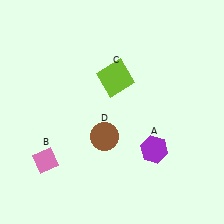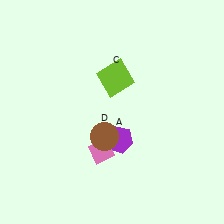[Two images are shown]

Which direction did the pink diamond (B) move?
The pink diamond (B) moved right.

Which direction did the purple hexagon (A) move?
The purple hexagon (A) moved left.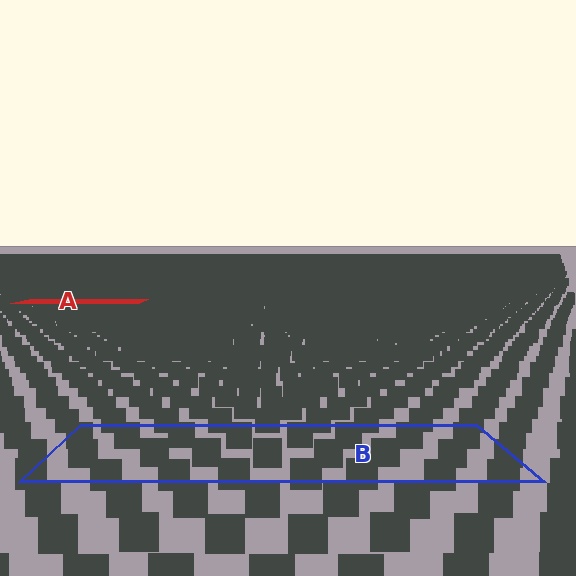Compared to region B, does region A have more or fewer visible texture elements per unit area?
Region A has more texture elements per unit area — they are packed more densely because it is farther away.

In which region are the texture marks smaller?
The texture marks are smaller in region A, because it is farther away.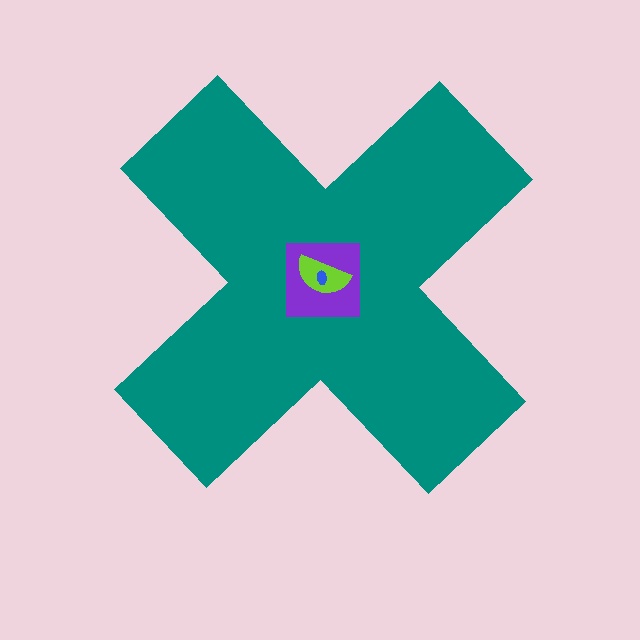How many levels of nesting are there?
4.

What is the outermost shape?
The teal cross.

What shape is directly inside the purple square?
The lime semicircle.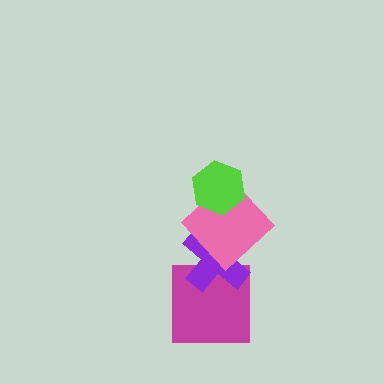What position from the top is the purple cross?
The purple cross is 3rd from the top.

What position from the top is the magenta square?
The magenta square is 4th from the top.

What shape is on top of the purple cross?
The pink diamond is on top of the purple cross.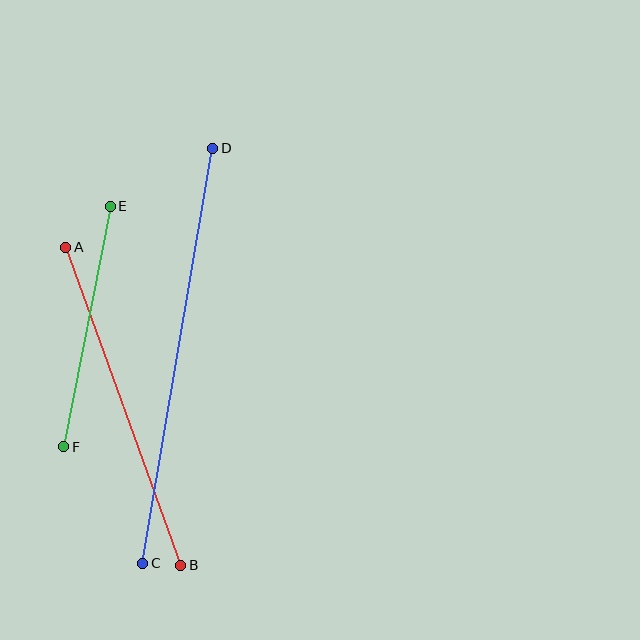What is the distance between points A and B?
The distance is approximately 338 pixels.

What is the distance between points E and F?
The distance is approximately 245 pixels.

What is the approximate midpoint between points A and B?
The midpoint is at approximately (123, 406) pixels.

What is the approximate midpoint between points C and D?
The midpoint is at approximately (178, 356) pixels.